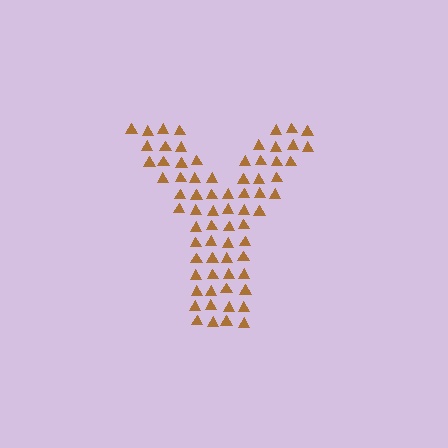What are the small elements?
The small elements are triangles.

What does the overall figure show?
The overall figure shows the letter Y.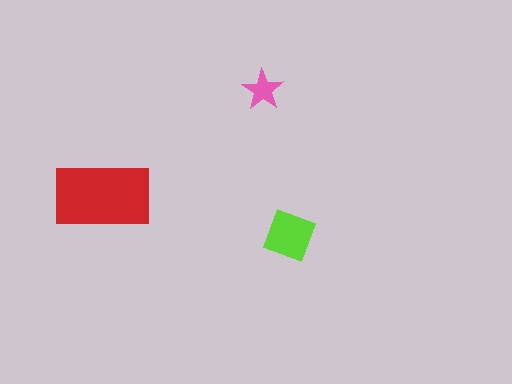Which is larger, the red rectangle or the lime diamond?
The red rectangle.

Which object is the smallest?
The pink star.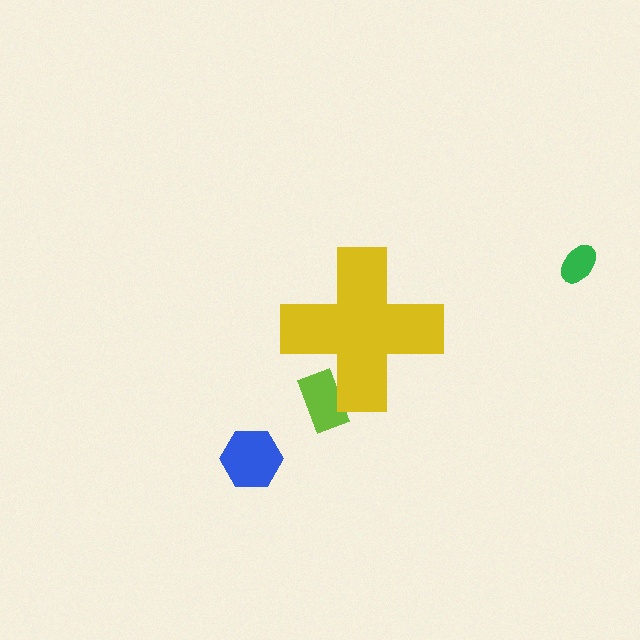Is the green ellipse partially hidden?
No, the green ellipse is fully visible.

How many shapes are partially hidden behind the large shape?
1 shape is partially hidden.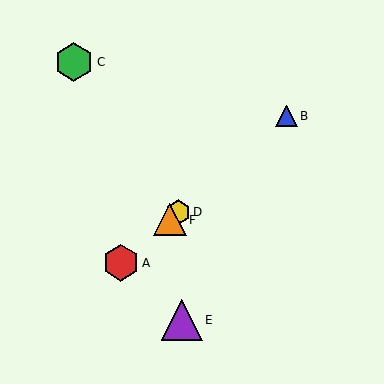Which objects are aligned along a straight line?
Objects A, B, D, F are aligned along a straight line.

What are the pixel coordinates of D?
Object D is at (178, 212).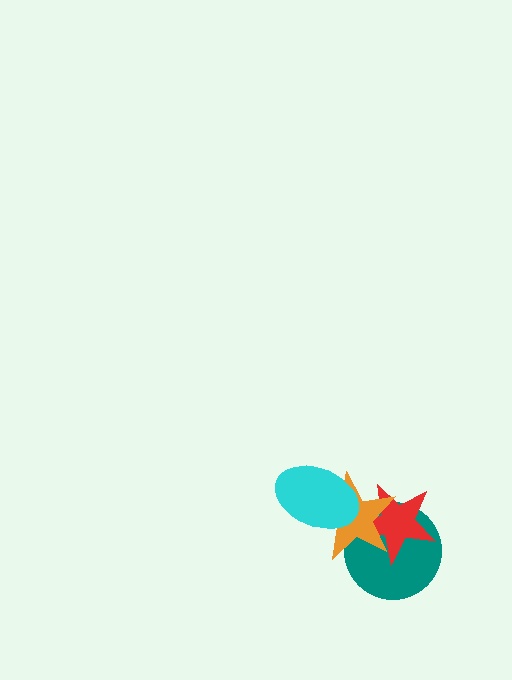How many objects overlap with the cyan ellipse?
1 object overlaps with the cyan ellipse.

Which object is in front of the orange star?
The cyan ellipse is in front of the orange star.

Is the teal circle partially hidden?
Yes, it is partially covered by another shape.